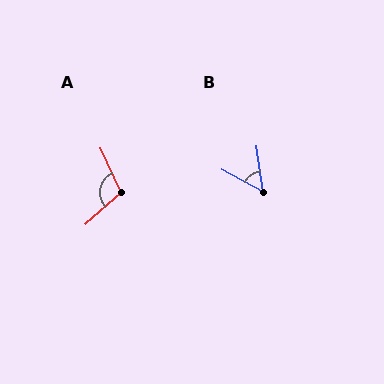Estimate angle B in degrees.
Approximately 53 degrees.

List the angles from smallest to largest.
B (53°), A (107°).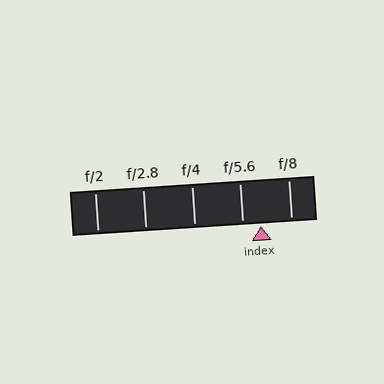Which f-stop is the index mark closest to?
The index mark is closest to f/5.6.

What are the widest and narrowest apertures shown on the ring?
The widest aperture shown is f/2 and the narrowest is f/8.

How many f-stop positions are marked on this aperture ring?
There are 5 f-stop positions marked.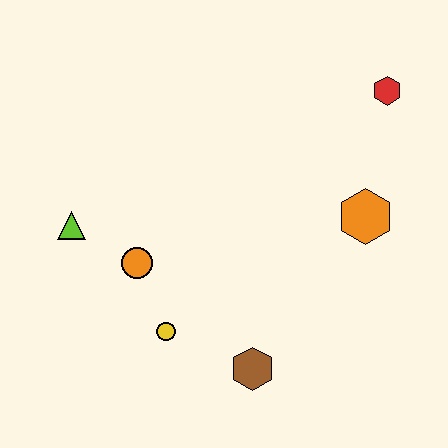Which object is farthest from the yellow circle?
The red hexagon is farthest from the yellow circle.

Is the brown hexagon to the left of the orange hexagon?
Yes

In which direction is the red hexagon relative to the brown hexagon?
The red hexagon is above the brown hexagon.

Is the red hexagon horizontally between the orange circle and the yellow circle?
No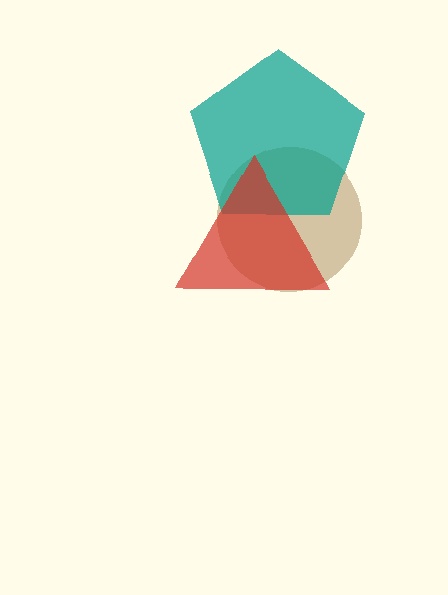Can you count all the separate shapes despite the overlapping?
Yes, there are 3 separate shapes.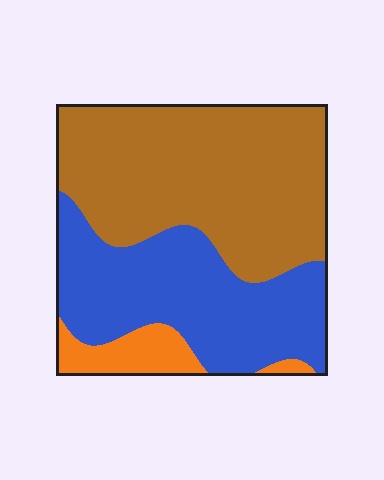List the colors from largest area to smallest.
From largest to smallest: brown, blue, orange.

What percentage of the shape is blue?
Blue takes up about three eighths (3/8) of the shape.